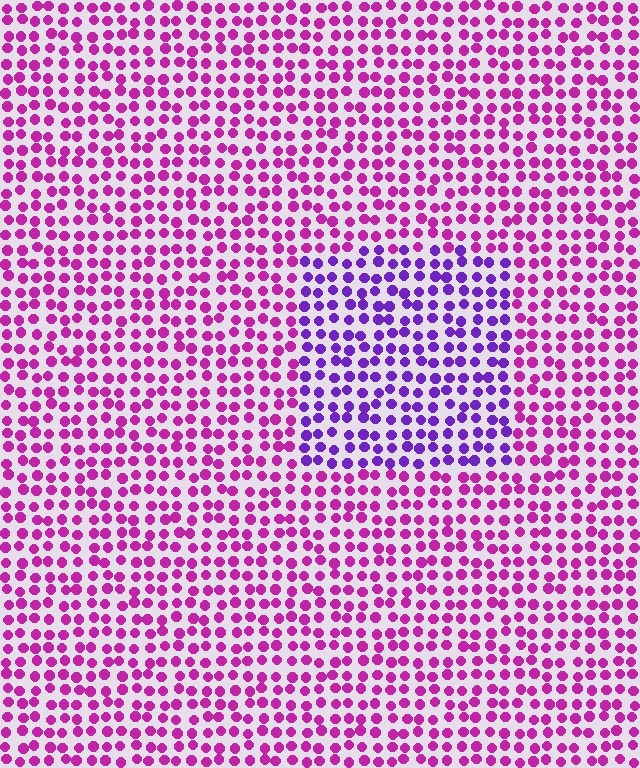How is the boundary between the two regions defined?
The boundary is defined purely by a slight shift in hue (about 41 degrees). Spacing, size, and orientation are identical on both sides.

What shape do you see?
I see a rectangle.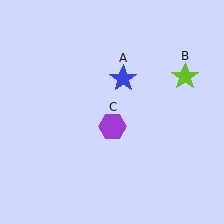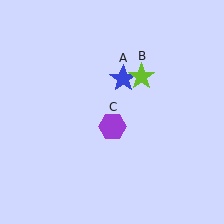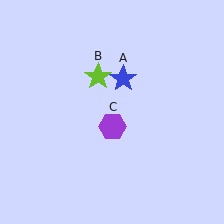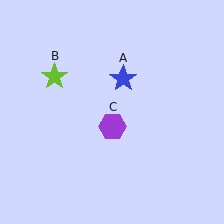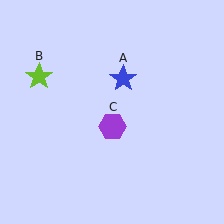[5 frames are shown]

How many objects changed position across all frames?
1 object changed position: lime star (object B).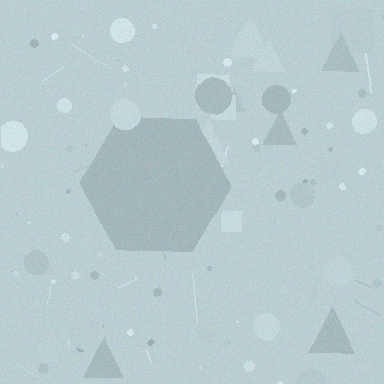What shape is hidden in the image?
A hexagon is hidden in the image.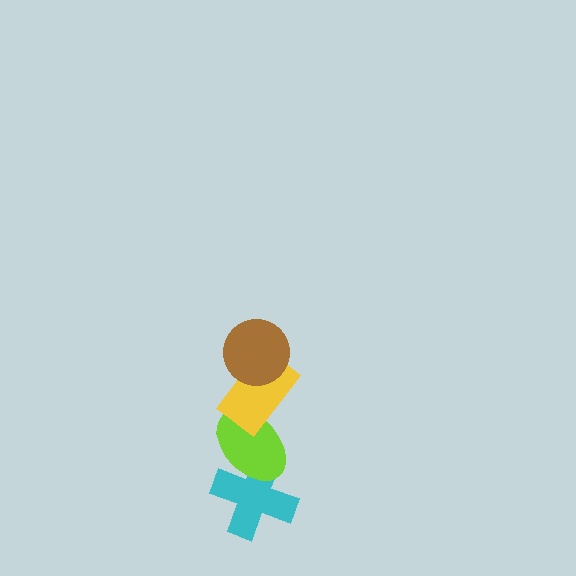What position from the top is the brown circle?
The brown circle is 1st from the top.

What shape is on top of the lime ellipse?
The yellow rectangle is on top of the lime ellipse.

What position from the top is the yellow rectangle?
The yellow rectangle is 2nd from the top.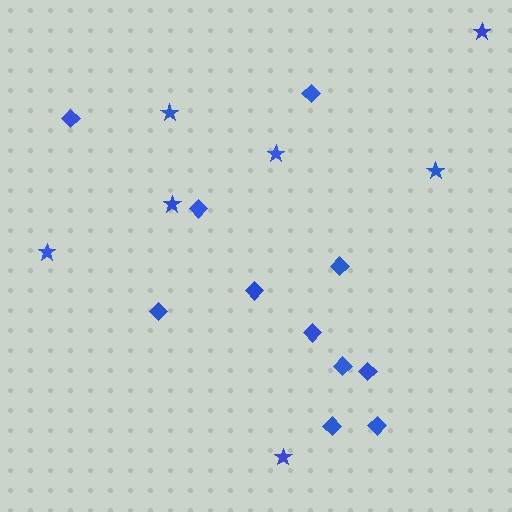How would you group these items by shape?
There are 2 groups: one group of stars (7) and one group of diamonds (11).